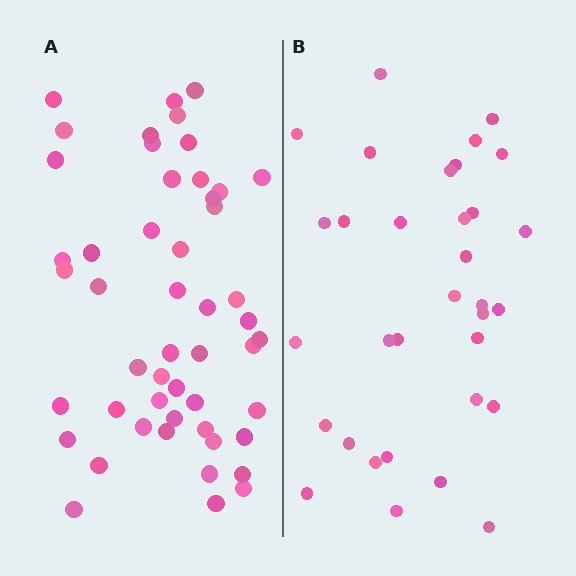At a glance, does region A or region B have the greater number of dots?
Region A (the left region) has more dots.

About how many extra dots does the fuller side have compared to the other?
Region A has approximately 15 more dots than region B.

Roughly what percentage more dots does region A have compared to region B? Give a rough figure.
About 50% more.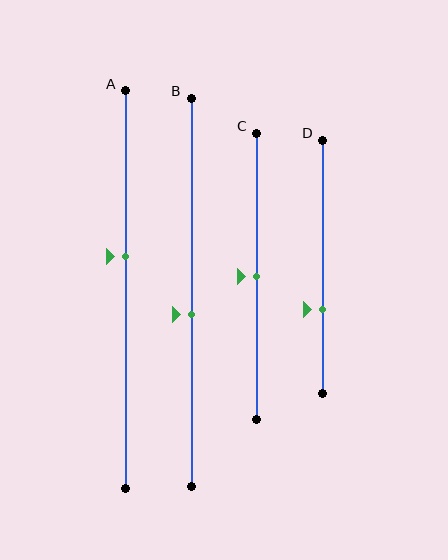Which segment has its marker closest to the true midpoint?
Segment C has its marker closest to the true midpoint.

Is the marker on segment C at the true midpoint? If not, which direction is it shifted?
Yes, the marker on segment C is at the true midpoint.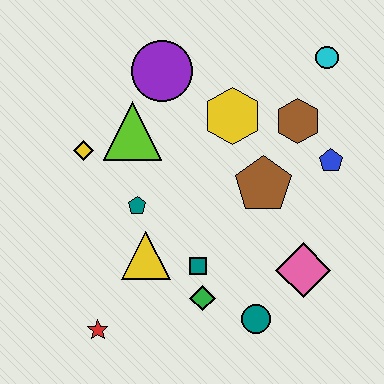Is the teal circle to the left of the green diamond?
No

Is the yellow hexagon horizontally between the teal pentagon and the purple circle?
No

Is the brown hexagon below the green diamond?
No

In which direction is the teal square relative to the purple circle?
The teal square is below the purple circle.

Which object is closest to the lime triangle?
The yellow diamond is closest to the lime triangle.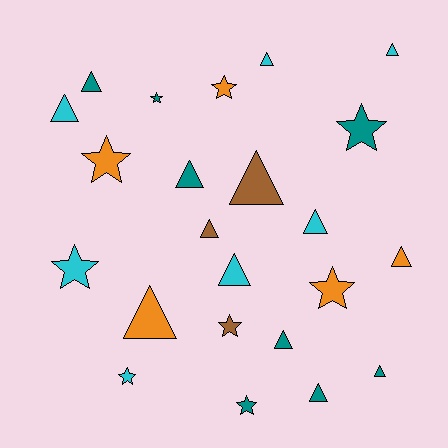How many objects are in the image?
There are 23 objects.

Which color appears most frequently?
Teal, with 8 objects.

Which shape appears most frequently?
Triangle, with 14 objects.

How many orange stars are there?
There are 3 orange stars.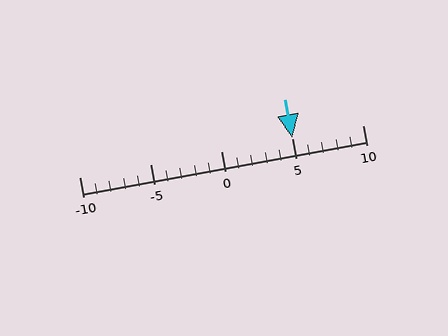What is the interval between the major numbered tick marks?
The major tick marks are spaced 5 units apart.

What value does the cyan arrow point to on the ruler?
The cyan arrow points to approximately 5.